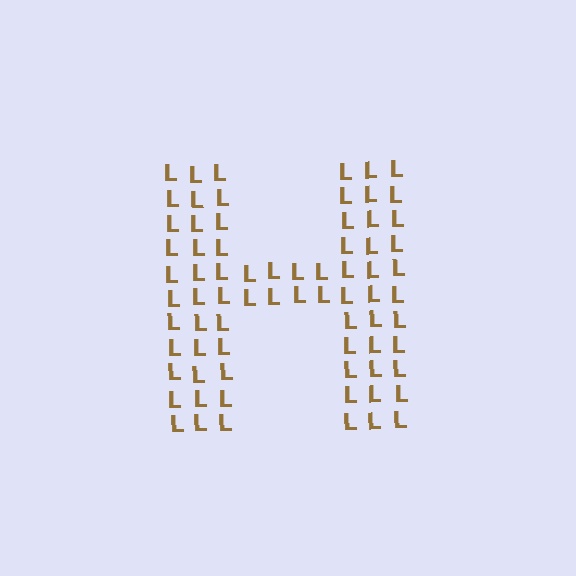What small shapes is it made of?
It is made of small letter L's.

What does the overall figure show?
The overall figure shows the letter H.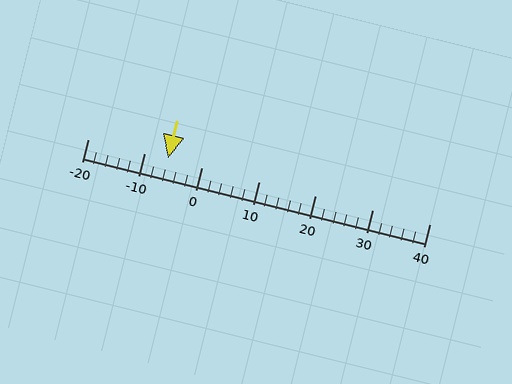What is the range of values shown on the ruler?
The ruler shows values from -20 to 40.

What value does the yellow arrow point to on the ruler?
The yellow arrow points to approximately -6.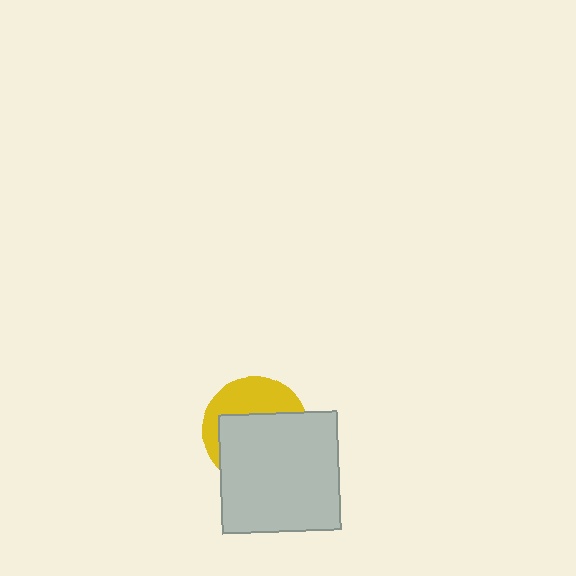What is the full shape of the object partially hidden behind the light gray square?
The partially hidden object is a yellow circle.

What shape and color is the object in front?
The object in front is a light gray square.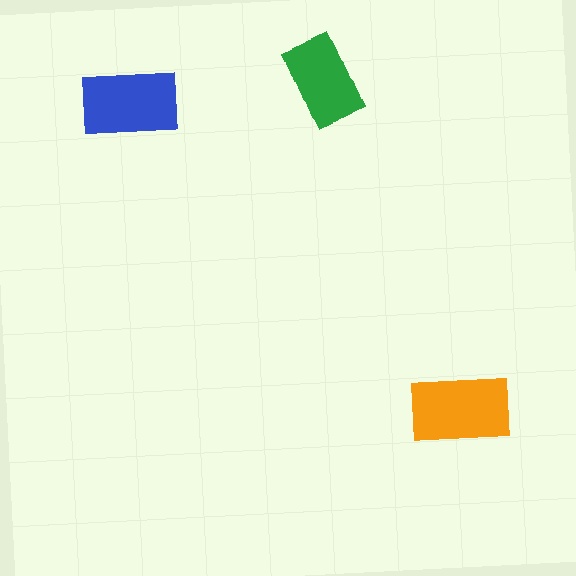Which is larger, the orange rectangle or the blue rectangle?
The orange one.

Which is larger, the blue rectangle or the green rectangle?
The blue one.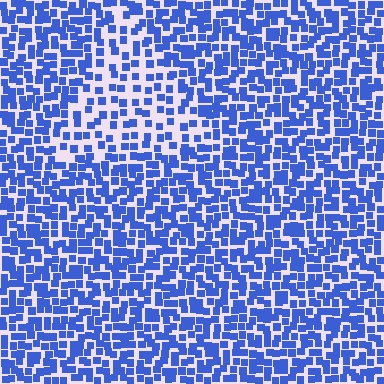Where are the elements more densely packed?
The elements are more densely packed outside the triangle boundary.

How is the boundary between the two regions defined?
The boundary is defined by a change in element density (approximately 1.9x ratio). All elements are the same color, size, and shape.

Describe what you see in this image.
The image contains small blue elements arranged at two different densities. A triangle-shaped region is visible where the elements are less densely packed than the surrounding area.